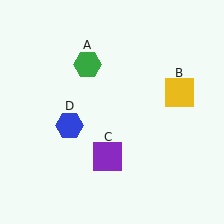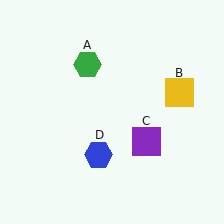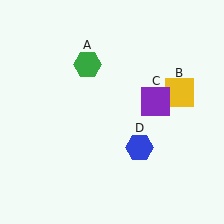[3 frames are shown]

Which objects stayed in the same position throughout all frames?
Green hexagon (object A) and yellow square (object B) remained stationary.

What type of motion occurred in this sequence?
The purple square (object C), blue hexagon (object D) rotated counterclockwise around the center of the scene.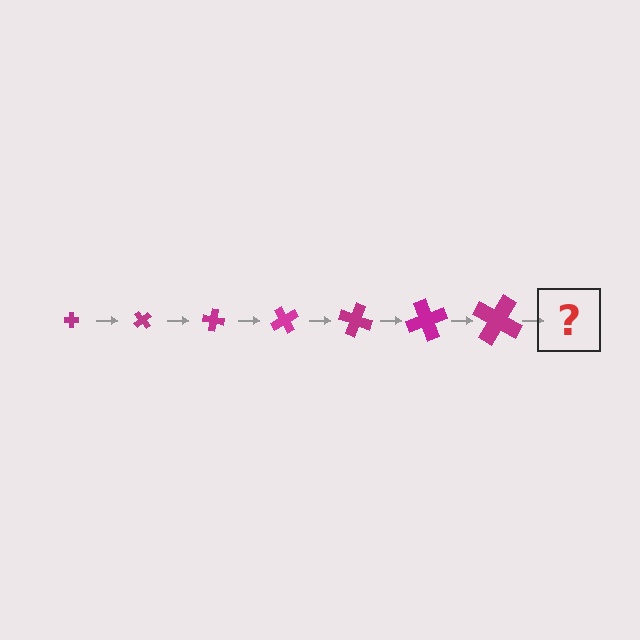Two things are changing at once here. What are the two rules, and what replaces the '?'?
The two rules are that the cross grows larger each step and it rotates 50 degrees each step. The '?' should be a cross, larger than the previous one and rotated 350 degrees from the start.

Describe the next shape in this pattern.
It should be a cross, larger than the previous one and rotated 350 degrees from the start.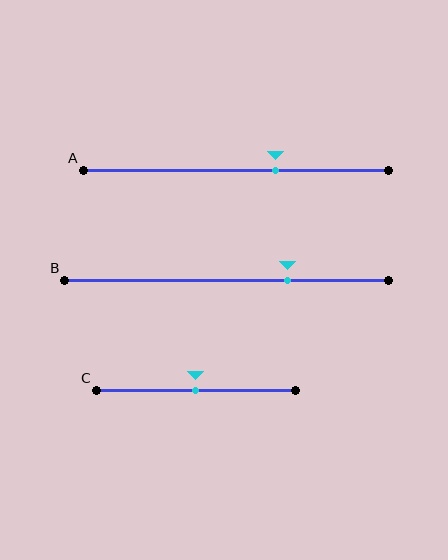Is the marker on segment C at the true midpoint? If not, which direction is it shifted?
Yes, the marker on segment C is at the true midpoint.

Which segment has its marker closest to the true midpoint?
Segment C has its marker closest to the true midpoint.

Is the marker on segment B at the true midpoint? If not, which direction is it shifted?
No, the marker on segment B is shifted to the right by about 19% of the segment length.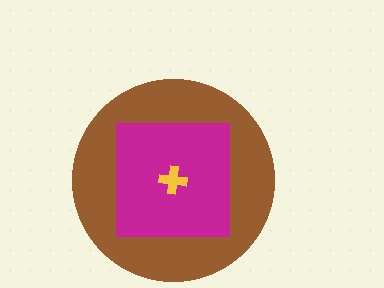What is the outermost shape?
The brown circle.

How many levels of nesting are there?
3.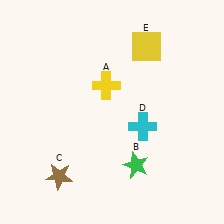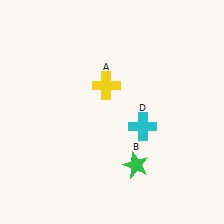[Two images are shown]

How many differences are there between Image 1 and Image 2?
There are 2 differences between the two images.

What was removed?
The brown star (C), the yellow square (E) were removed in Image 2.